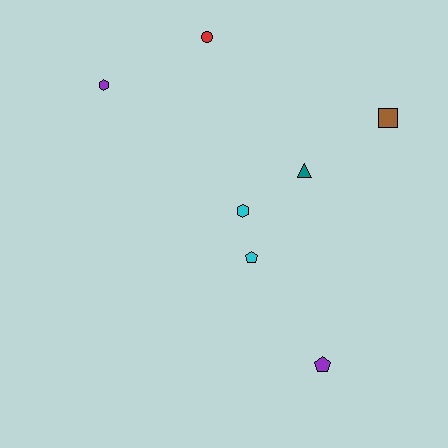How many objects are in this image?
There are 7 objects.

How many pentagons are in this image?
There are 2 pentagons.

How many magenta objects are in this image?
There are no magenta objects.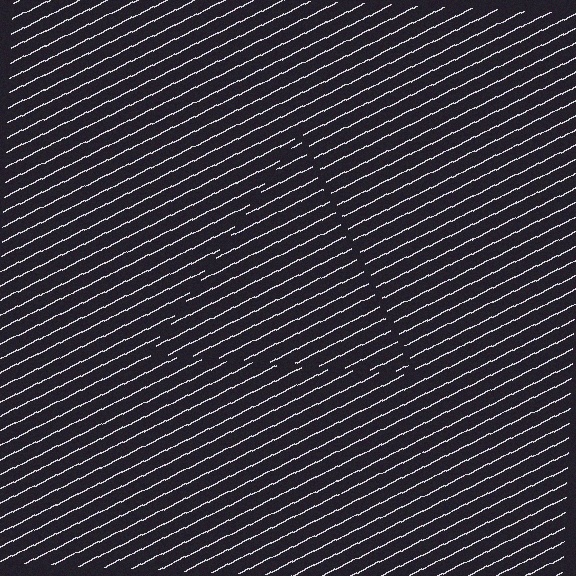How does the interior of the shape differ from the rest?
The interior of the shape contains the same grating, shifted by half a period — the contour is defined by the phase discontinuity where line-ends from the inner and outer gratings abut.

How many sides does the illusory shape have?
3 sides — the line-ends trace a triangle.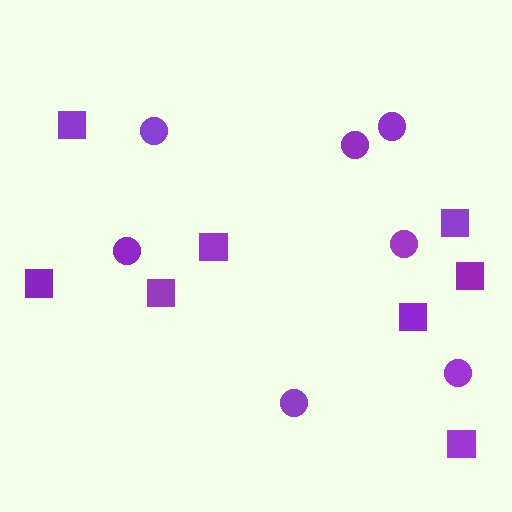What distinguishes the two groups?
There are 2 groups: one group of squares (8) and one group of circles (7).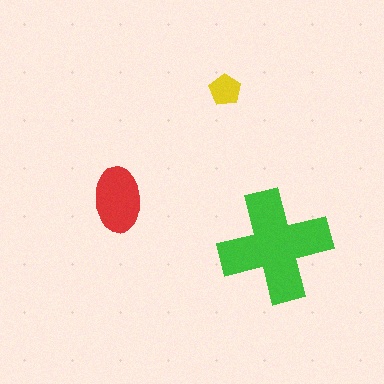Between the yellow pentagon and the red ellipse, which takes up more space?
The red ellipse.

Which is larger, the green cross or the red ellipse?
The green cross.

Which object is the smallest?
The yellow pentagon.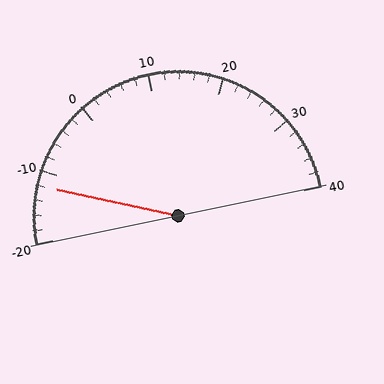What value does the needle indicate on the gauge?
The needle indicates approximately -12.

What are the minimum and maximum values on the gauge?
The gauge ranges from -20 to 40.